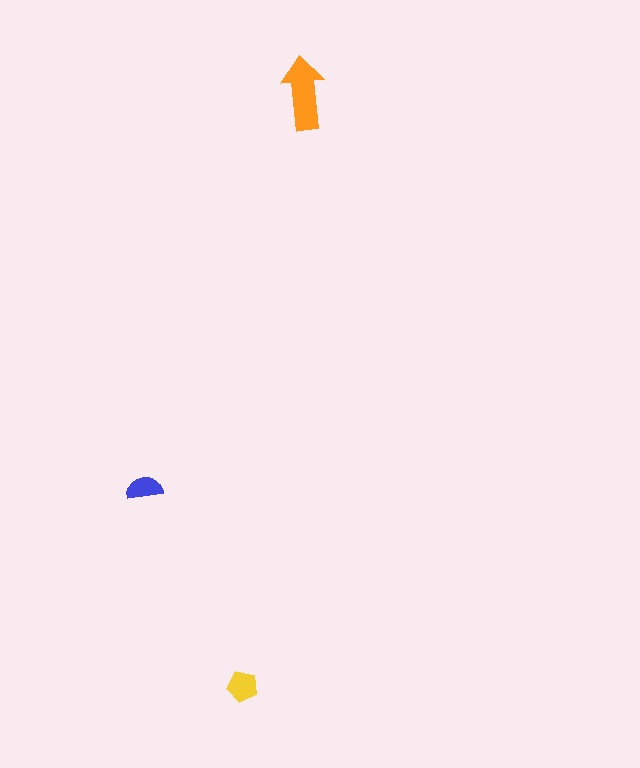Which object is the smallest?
The blue semicircle.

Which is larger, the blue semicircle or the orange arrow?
The orange arrow.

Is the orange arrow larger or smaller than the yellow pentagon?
Larger.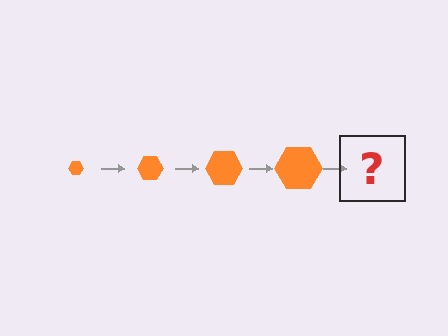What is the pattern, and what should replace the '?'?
The pattern is that the hexagon gets progressively larger each step. The '?' should be an orange hexagon, larger than the previous one.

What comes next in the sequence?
The next element should be an orange hexagon, larger than the previous one.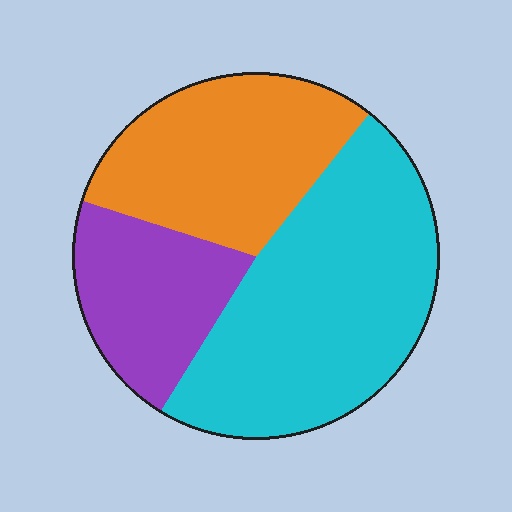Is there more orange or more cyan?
Cyan.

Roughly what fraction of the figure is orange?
Orange takes up between a quarter and a half of the figure.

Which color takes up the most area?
Cyan, at roughly 50%.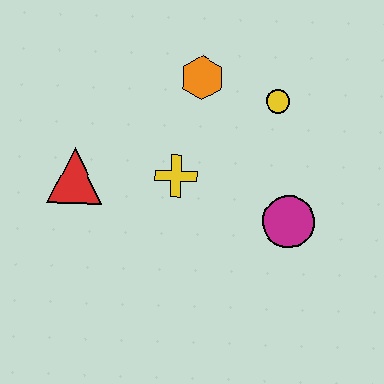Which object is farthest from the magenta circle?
The red triangle is farthest from the magenta circle.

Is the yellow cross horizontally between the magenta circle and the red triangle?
Yes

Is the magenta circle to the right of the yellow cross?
Yes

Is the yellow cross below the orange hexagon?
Yes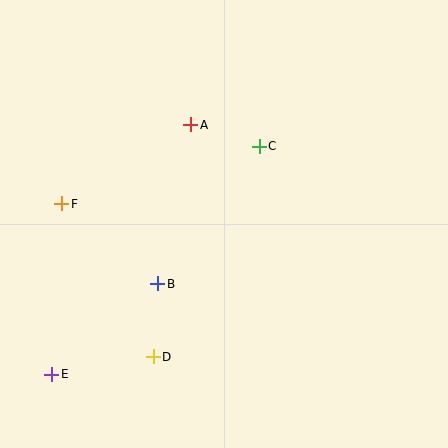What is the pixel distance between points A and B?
The distance between A and B is 163 pixels.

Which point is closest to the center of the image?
Point C at (259, 146) is closest to the center.